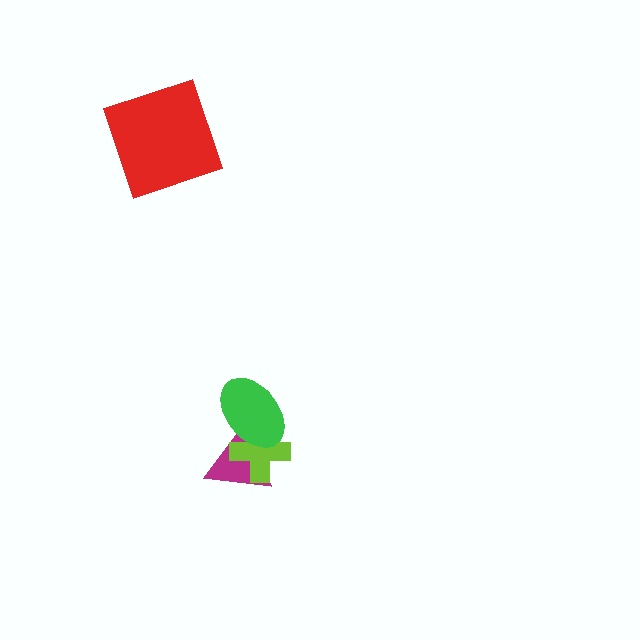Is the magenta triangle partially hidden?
Yes, it is partially covered by another shape.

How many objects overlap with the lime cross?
2 objects overlap with the lime cross.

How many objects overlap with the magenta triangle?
2 objects overlap with the magenta triangle.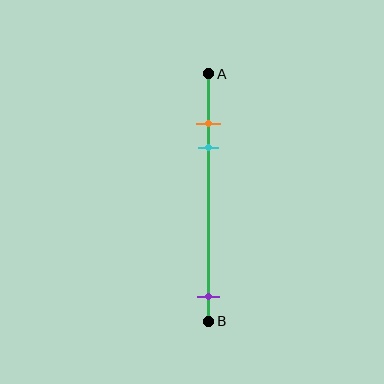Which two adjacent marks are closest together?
The orange and cyan marks are the closest adjacent pair.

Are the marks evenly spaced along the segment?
No, the marks are not evenly spaced.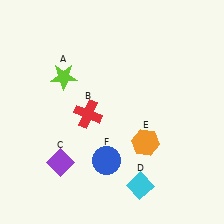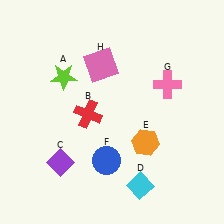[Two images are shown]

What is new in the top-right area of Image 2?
A pink cross (G) was added in the top-right area of Image 2.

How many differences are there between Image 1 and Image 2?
There are 2 differences between the two images.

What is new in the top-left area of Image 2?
A pink square (H) was added in the top-left area of Image 2.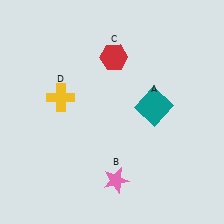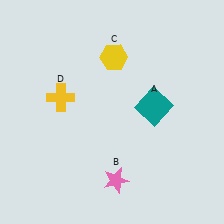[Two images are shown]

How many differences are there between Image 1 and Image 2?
There is 1 difference between the two images.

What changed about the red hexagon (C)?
In Image 1, C is red. In Image 2, it changed to yellow.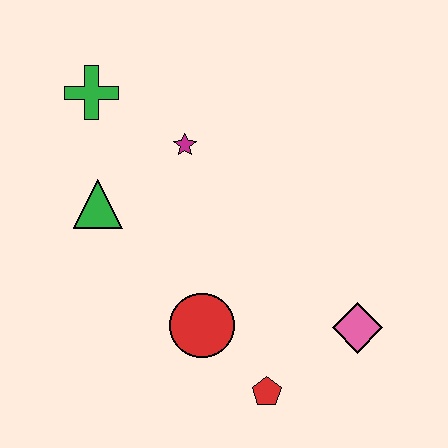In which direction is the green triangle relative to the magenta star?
The green triangle is to the left of the magenta star.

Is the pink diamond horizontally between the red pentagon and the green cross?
No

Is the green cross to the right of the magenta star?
No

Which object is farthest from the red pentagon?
The green cross is farthest from the red pentagon.